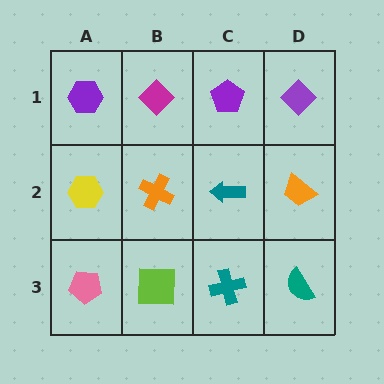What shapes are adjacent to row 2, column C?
A purple pentagon (row 1, column C), a teal cross (row 3, column C), an orange cross (row 2, column B), an orange trapezoid (row 2, column D).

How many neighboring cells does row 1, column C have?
3.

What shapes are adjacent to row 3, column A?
A yellow hexagon (row 2, column A), a lime square (row 3, column B).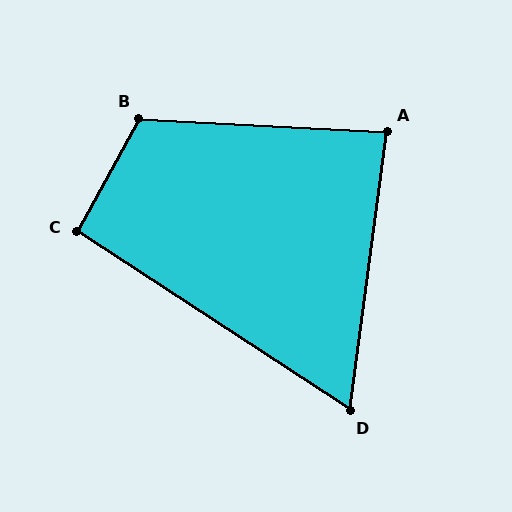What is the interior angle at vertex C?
Approximately 94 degrees (approximately right).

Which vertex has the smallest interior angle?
D, at approximately 64 degrees.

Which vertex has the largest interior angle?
B, at approximately 116 degrees.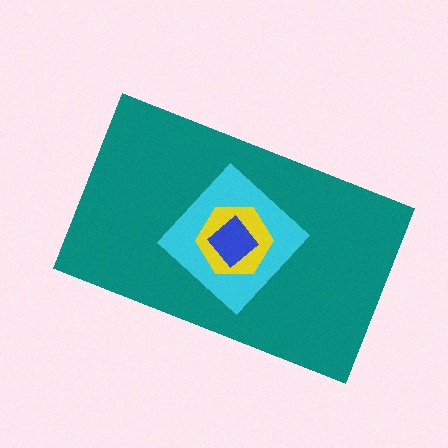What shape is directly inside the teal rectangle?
The cyan diamond.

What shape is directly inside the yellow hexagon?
The blue diamond.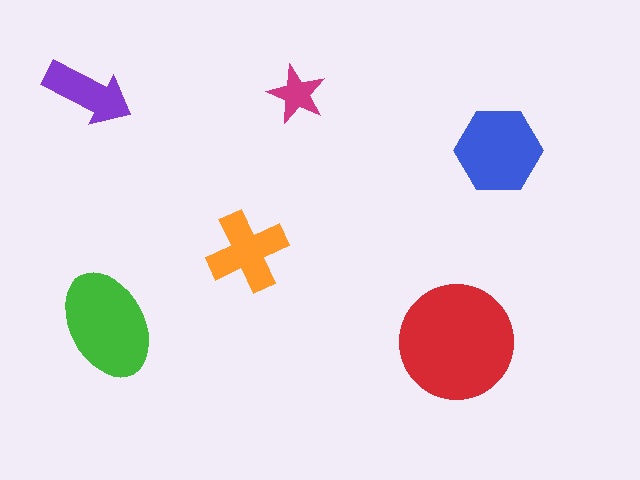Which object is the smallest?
The magenta star.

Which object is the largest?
The red circle.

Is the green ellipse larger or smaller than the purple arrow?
Larger.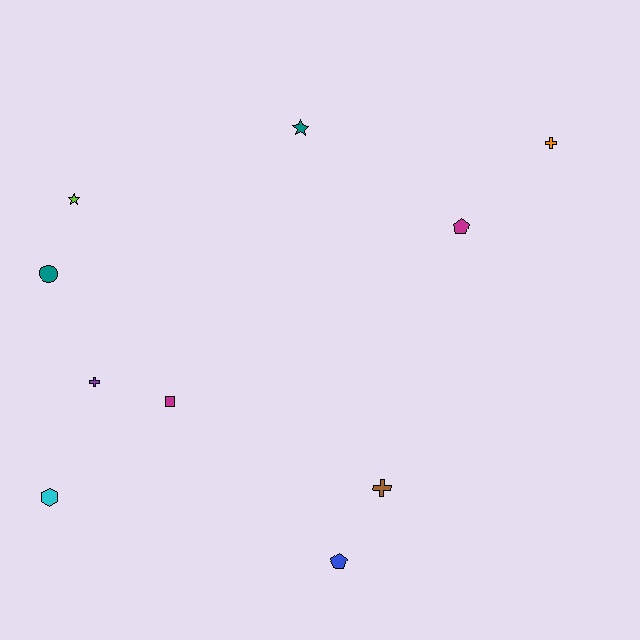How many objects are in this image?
There are 10 objects.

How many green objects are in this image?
There are no green objects.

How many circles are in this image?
There is 1 circle.